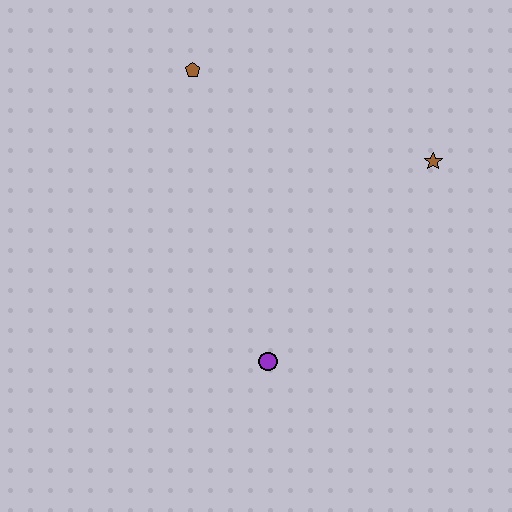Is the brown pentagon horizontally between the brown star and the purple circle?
No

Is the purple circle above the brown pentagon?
No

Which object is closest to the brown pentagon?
The brown star is closest to the brown pentagon.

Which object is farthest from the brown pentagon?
The purple circle is farthest from the brown pentagon.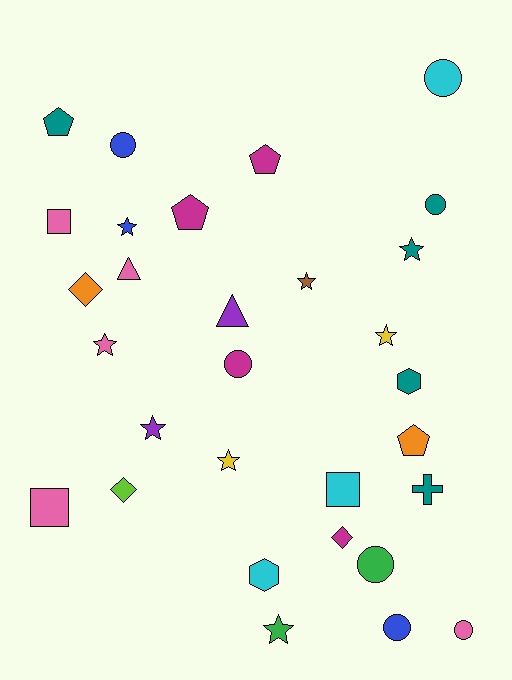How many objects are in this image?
There are 30 objects.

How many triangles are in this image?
There are 2 triangles.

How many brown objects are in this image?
There is 1 brown object.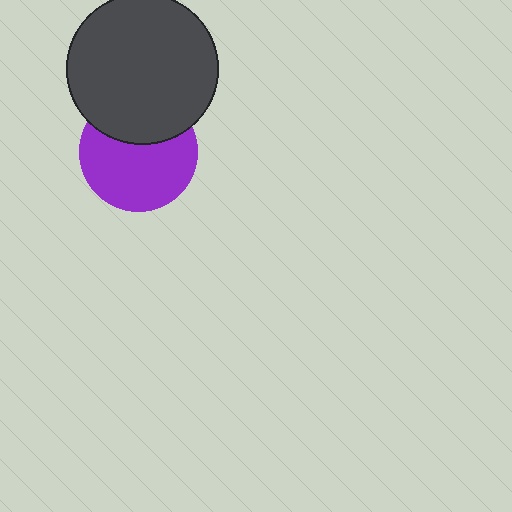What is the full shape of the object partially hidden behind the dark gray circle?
The partially hidden object is a purple circle.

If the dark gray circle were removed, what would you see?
You would see the complete purple circle.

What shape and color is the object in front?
The object in front is a dark gray circle.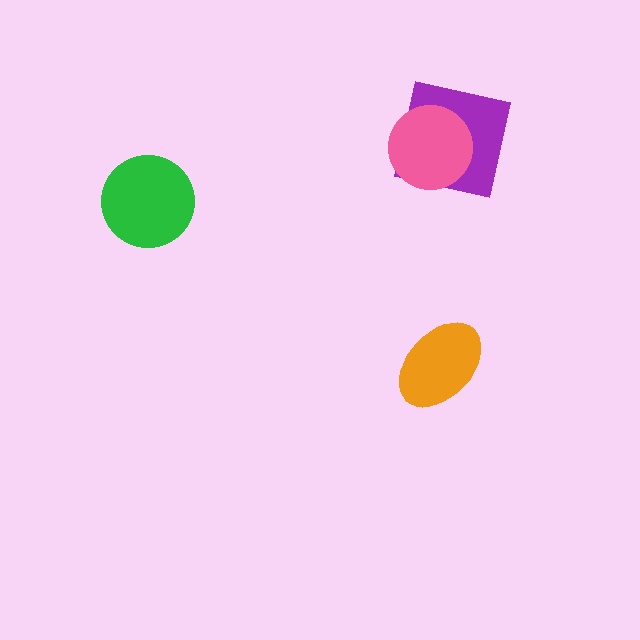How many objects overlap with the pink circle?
1 object overlaps with the pink circle.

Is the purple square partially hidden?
Yes, it is partially covered by another shape.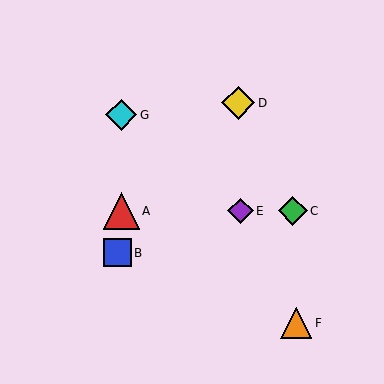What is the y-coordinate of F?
Object F is at y≈323.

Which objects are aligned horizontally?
Objects A, C, E are aligned horizontally.